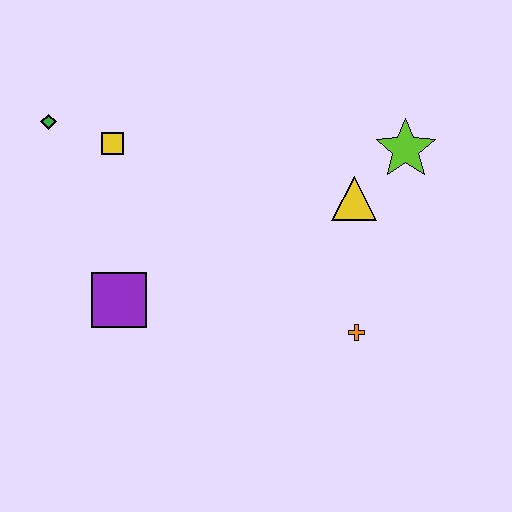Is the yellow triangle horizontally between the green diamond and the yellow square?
No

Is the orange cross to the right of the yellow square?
Yes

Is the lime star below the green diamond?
Yes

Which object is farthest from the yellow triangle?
The green diamond is farthest from the yellow triangle.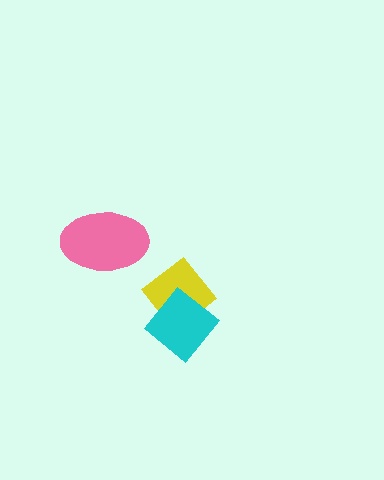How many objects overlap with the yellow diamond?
1 object overlaps with the yellow diamond.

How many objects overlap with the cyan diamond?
1 object overlaps with the cyan diamond.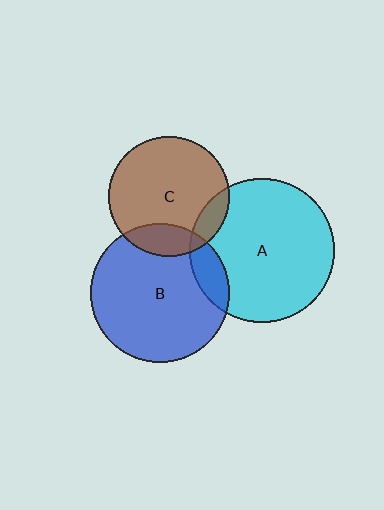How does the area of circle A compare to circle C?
Approximately 1.4 times.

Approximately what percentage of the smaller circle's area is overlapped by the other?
Approximately 15%.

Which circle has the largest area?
Circle A (cyan).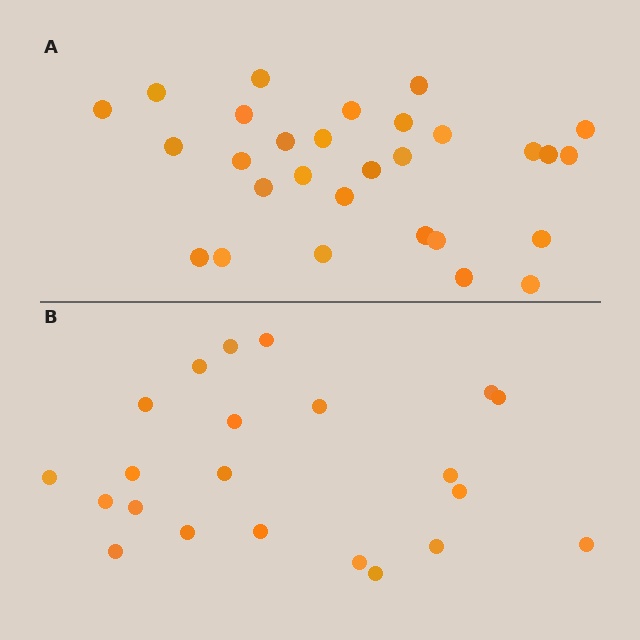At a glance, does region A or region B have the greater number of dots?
Region A (the top region) has more dots.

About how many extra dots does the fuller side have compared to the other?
Region A has roughly 8 or so more dots than region B.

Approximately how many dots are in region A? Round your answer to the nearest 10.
About 30 dots. (The exact count is 29, which rounds to 30.)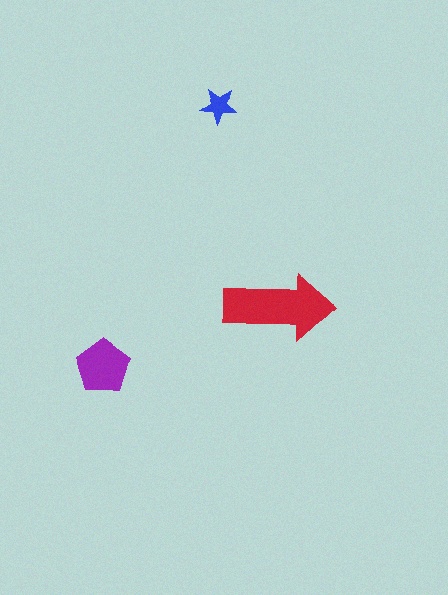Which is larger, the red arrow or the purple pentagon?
The red arrow.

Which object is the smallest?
The blue star.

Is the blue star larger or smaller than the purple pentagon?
Smaller.